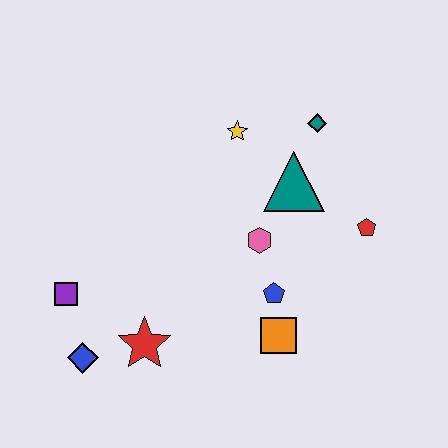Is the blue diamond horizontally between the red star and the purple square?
Yes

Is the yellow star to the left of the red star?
No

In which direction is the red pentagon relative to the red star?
The red pentagon is to the right of the red star.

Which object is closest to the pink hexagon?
The blue pentagon is closest to the pink hexagon.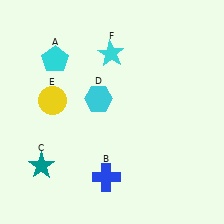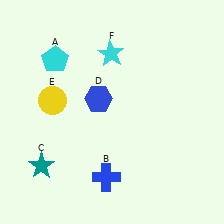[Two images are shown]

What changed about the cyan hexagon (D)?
In Image 1, D is cyan. In Image 2, it changed to blue.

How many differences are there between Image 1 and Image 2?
There is 1 difference between the two images.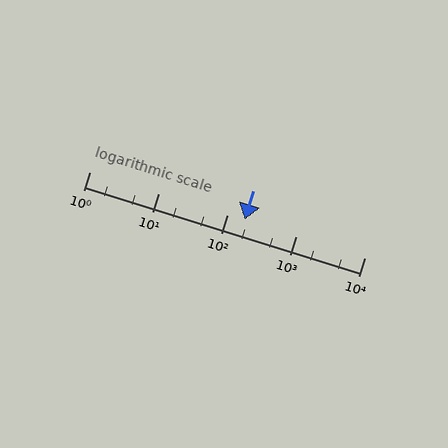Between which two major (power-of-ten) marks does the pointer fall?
The pointer is between 100 and 1000.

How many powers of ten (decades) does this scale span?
The scale spans 4 decades, from 1 to 10000.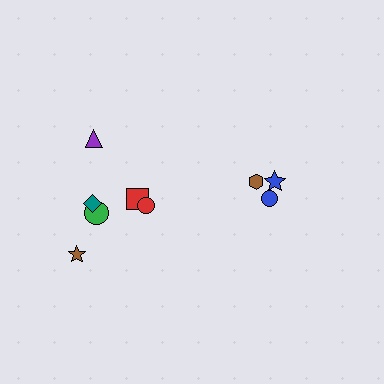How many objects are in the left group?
There are 6 objects.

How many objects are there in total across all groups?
There are 9 objects.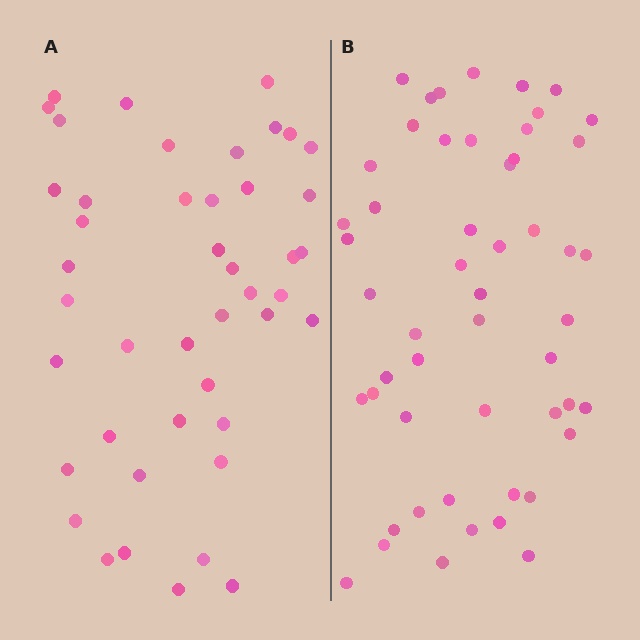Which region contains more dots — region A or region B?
Region B (the right region) has more dots.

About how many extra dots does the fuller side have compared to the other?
Region B has roughly 8 or so more dots than region A.